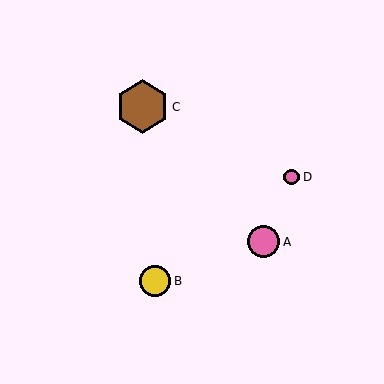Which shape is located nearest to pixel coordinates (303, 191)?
The pink circle (labeled D) at (292, 177) is nearest to that location.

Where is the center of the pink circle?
The center of the pink circle is at (263, 242).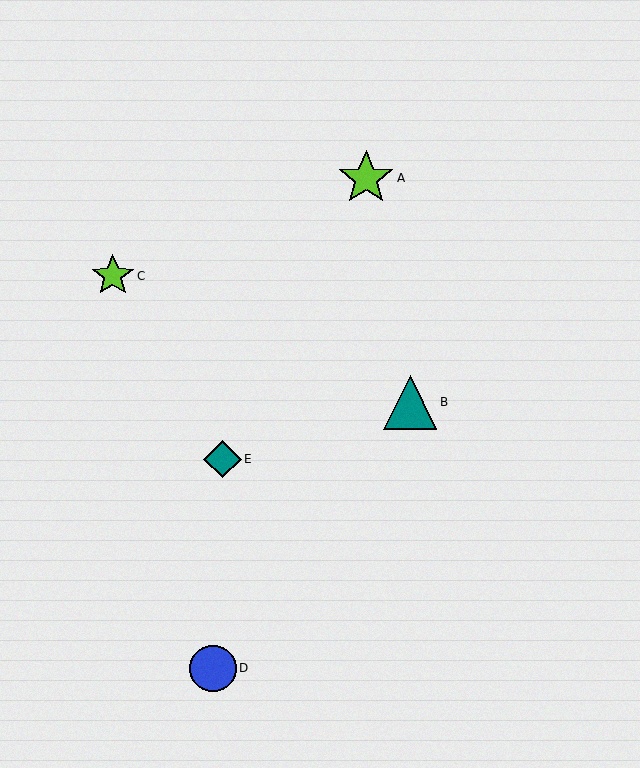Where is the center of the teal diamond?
The center of the teal diamond is at (222, 459).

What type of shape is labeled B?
Shape B is a teal triangle.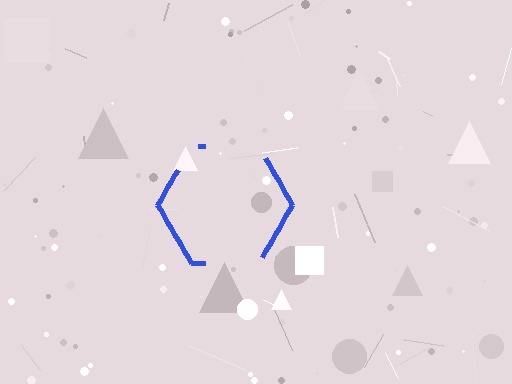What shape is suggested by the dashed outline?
The dashed outline suggests a hexagon.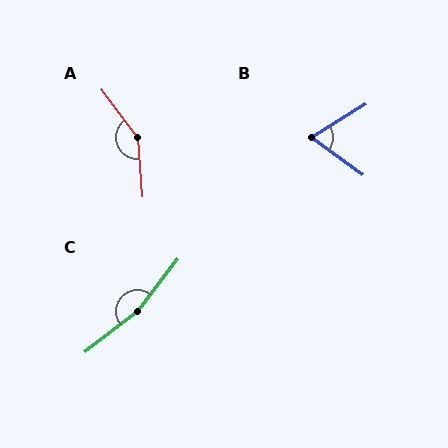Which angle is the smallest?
B, at approximately 68 degrees.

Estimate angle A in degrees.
Approximately 147 degrees.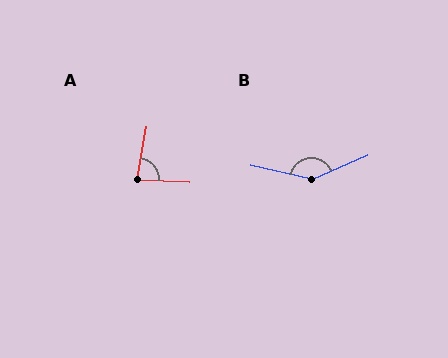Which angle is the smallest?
A, at approximately 82 degrees.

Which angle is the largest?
B, at approximately 143 degrees.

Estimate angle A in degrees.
Approximately 82 degrees.